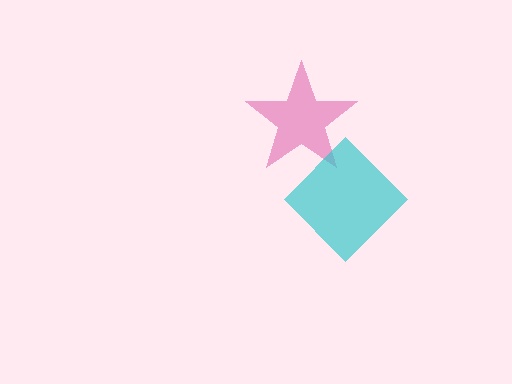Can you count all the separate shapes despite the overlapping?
Yes, there are 2 separate shapes.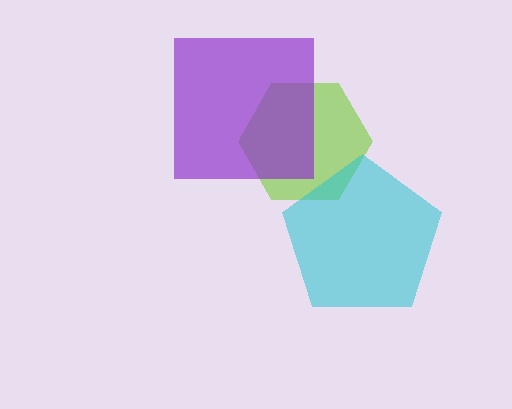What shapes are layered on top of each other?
The layered shapes are: a lime hexagon, a purple square, a cyan pentagon.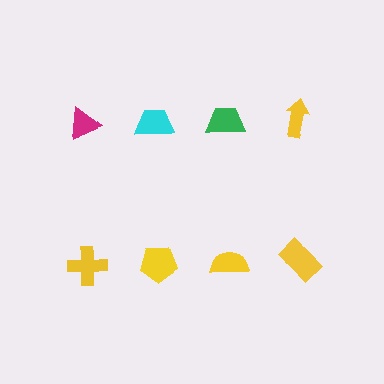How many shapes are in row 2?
4 shapes.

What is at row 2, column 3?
A yellow semicircle.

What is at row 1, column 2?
A cyan trapezoid.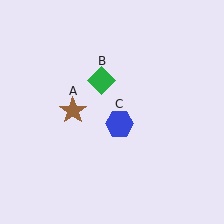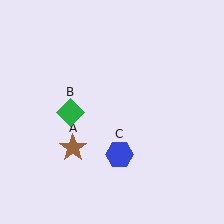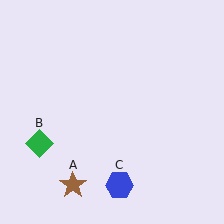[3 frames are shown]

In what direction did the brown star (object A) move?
The brown star (object A) moved down.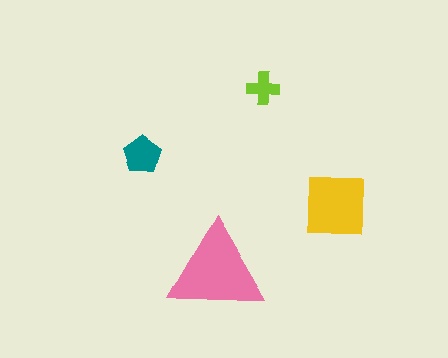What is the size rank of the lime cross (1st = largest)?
4th.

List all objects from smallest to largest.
The lime cross, the teal pentagon, the yellow square, the pink triangle.